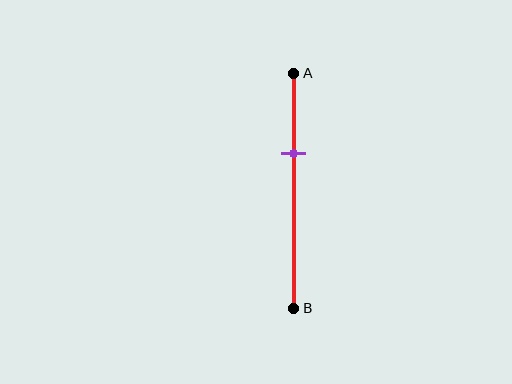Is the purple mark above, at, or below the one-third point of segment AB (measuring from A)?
The purple mark is approximately at the one-third point of segment AB.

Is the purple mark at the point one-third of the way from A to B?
Yes, the mark is approximately at the one-third point.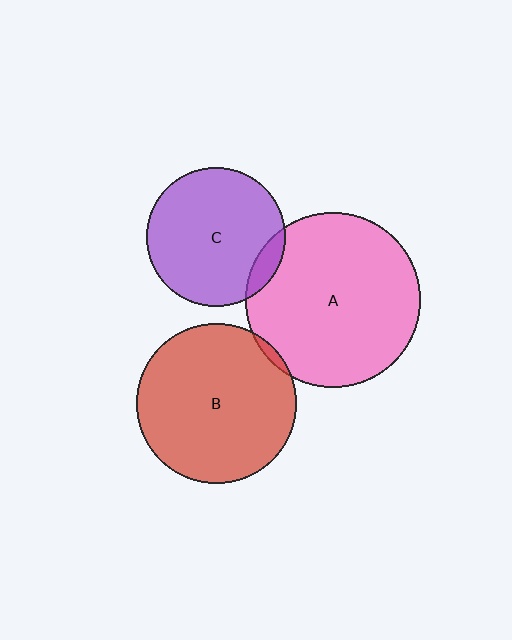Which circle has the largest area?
Circle A (pink).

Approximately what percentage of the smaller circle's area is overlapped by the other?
Approximately 5%.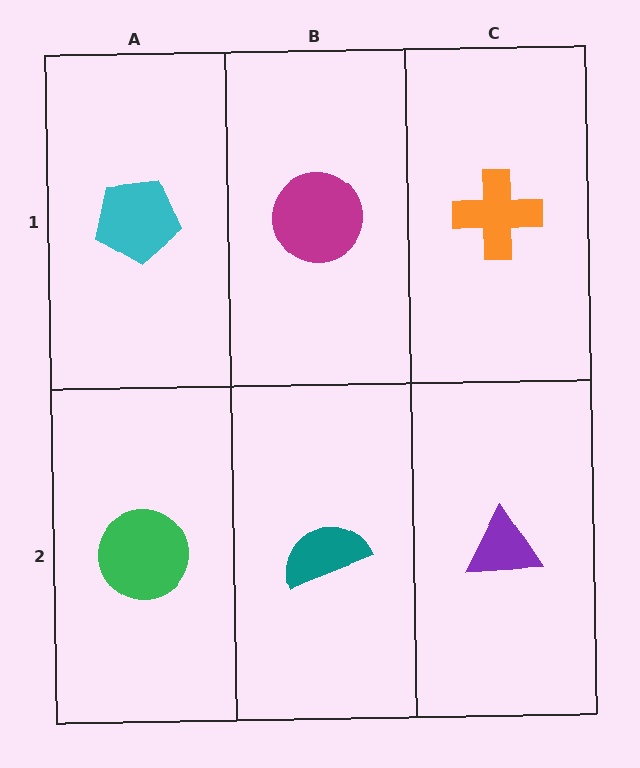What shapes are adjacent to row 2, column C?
An orange cross (row 1, column C), a teal semicircle (row 2, column B).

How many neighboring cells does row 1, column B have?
3.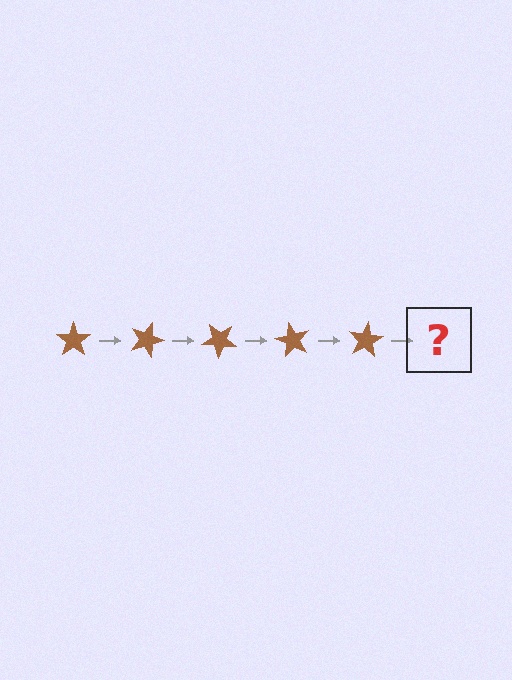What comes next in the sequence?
The next element should be a brown star rotated 100 degrees.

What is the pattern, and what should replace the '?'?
The pattern is that the star rotates 20 degrees each step. The '?' should be a brown star rotated 100 degrees.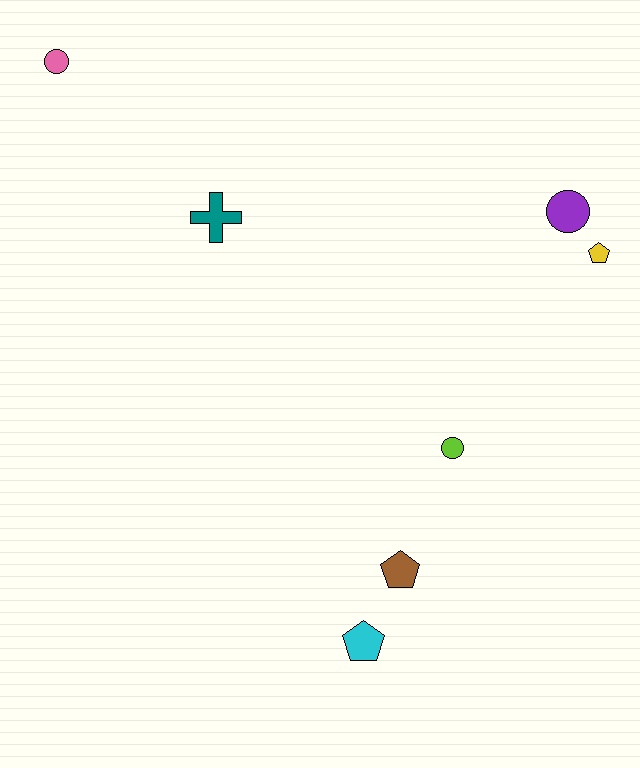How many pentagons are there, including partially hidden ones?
There are 3 pentagons.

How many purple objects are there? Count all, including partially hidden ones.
There is 1 purple object.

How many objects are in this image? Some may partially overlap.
There are 7 objects.